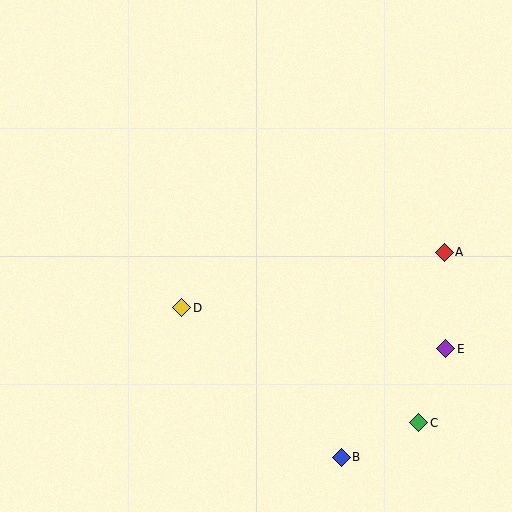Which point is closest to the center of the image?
Point D at (182, 308) is closest to the center.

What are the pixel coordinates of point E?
Point E is at (446, 349).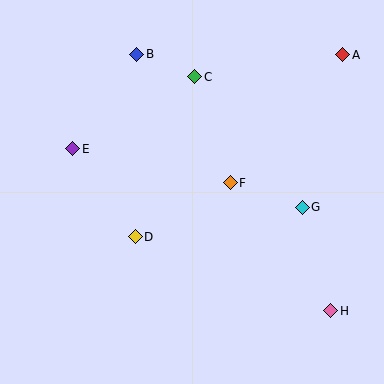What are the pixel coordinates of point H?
Point H is at (331, 311).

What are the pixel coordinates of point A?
Point A is at (343, 55).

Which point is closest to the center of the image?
Point F at (230, 183) is closest to the center.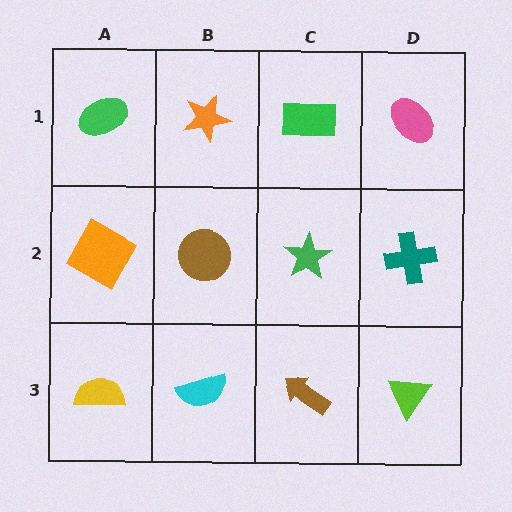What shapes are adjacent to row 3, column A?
An orange square (row 2, column A), a cyan semicircle (row 3, column B).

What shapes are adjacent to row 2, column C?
A green rectangle (row 1, column C), a brown arrow (row 3, column C), a brown circle (row 2, column B), a teal cross (row 2, column D).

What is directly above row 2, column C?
A green rectangle.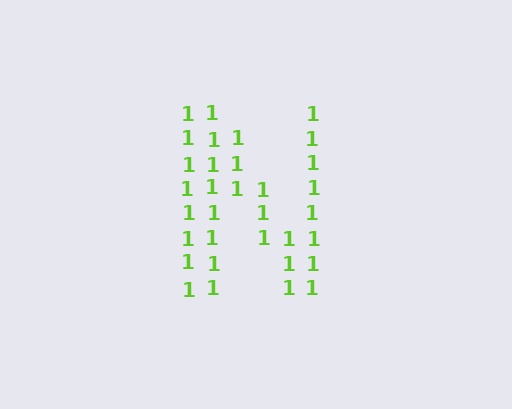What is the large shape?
The large shape is the letter N.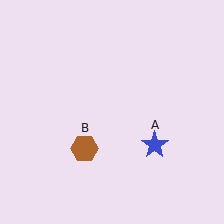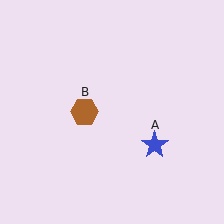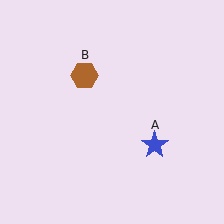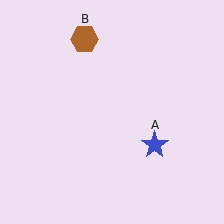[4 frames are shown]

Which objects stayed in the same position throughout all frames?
Blue star (object A) remained stationary.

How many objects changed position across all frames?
1 object changed position: brown hexagon (object B).